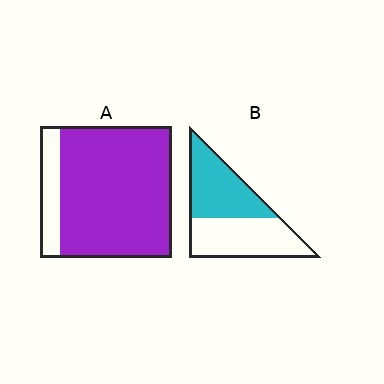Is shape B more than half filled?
Roughly half.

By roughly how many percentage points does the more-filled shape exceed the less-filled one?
By roughly 35 percentage points (A over B).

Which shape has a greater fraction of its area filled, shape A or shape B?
Shape A.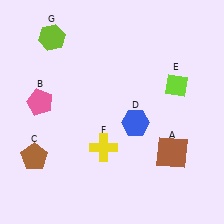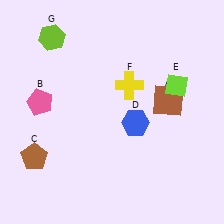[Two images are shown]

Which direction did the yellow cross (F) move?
The yellow cross (F) moved up.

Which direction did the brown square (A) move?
The brown square (A) moved up.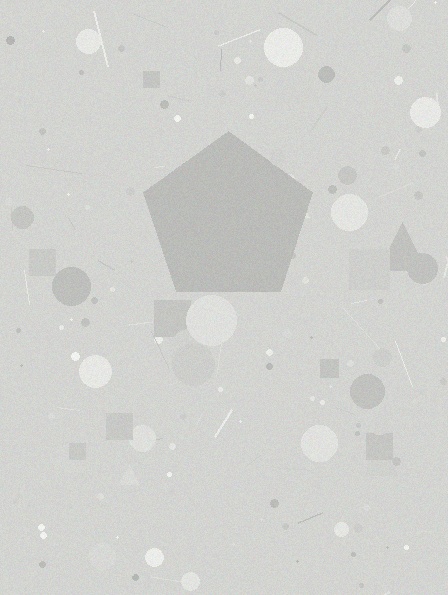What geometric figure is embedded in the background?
A pentagon is embedded in the background.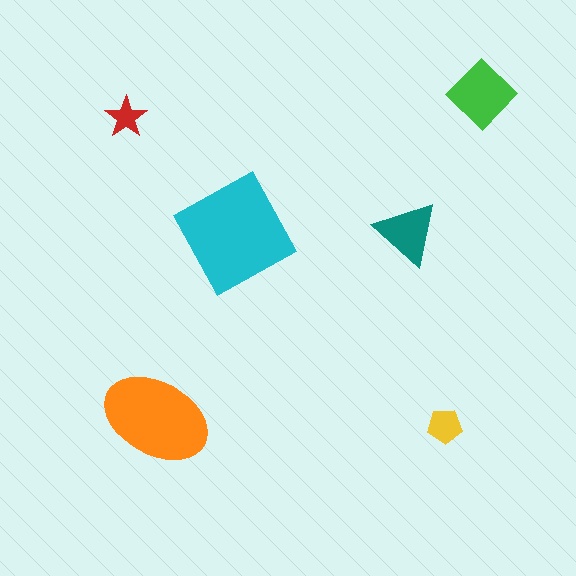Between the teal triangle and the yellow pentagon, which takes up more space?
The teal triangle.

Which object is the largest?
The cyan square.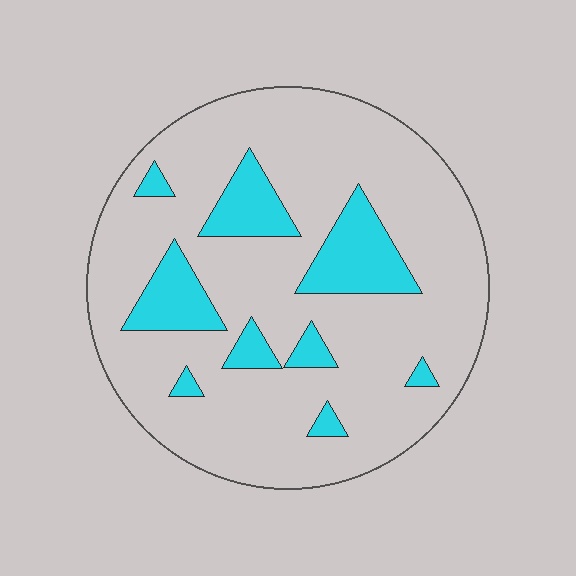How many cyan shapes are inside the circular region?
9.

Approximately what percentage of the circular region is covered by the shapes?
Approximately 20%.